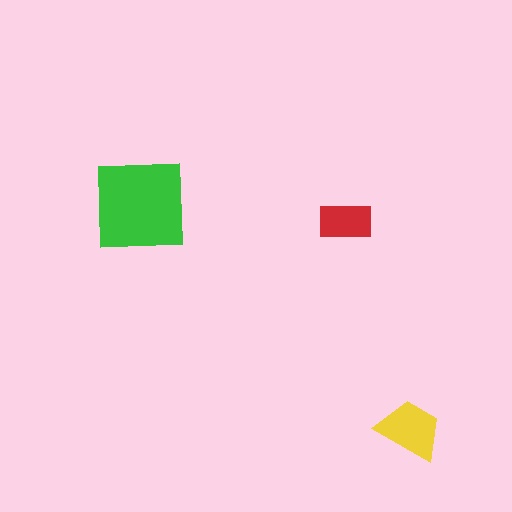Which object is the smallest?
The red rectangle.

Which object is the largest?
The green square.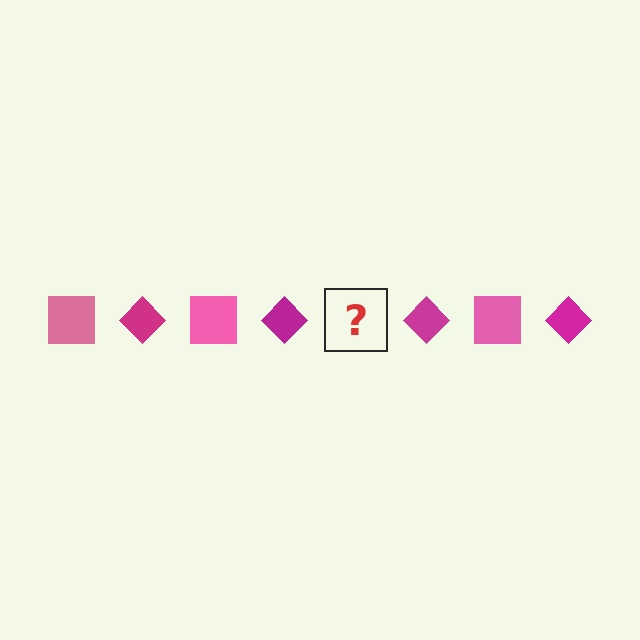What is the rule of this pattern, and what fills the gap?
The rule is that the pattern alternates between pink square and magenta diamond. The gap should be filled with a pink square.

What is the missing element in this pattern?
The missing element is a pink square.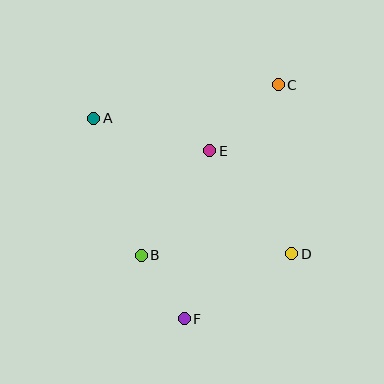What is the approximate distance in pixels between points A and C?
The distance between A and C is approximately 188 pixels.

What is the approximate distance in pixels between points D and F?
The distance between D and F is approximately 126 pixels.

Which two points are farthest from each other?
Points C and F are farthest from each other.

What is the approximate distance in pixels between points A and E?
The distance between A and E is approximately 121 pixels.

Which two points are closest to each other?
Points B and F are closest to each other.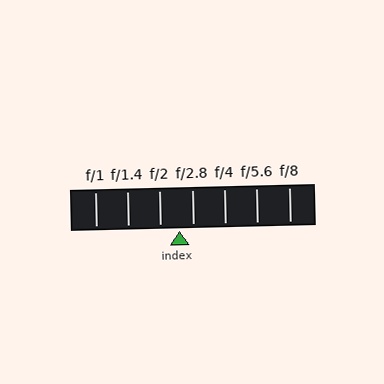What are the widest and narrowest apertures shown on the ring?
The widest aperture shown is f/1 and the narrowest is f/8.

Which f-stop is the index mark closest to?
The index mark is closest to f/2.8.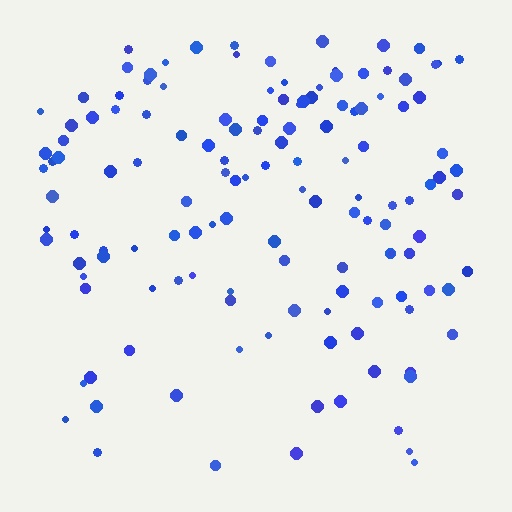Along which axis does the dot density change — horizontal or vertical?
Vertical.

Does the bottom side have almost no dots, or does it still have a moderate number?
Still a moderate number, just noticeably fewer than the top.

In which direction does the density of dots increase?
From bottom to top, with the top side densest.